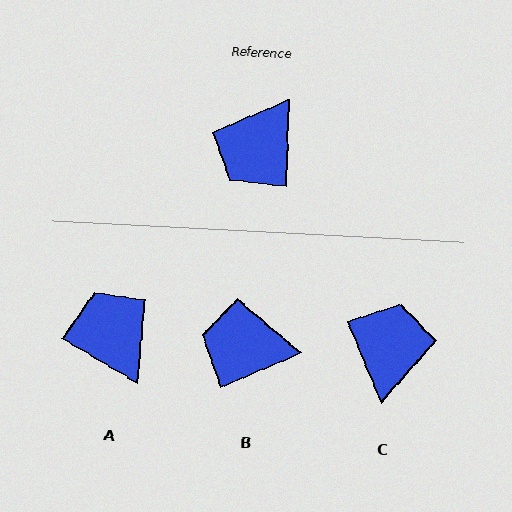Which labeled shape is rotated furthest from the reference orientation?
C, about 155 degrees away.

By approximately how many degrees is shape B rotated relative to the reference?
Approximately 64 degrees clockwise.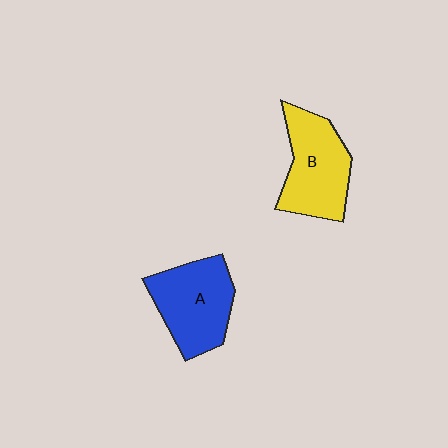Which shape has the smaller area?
Shape B (yellow).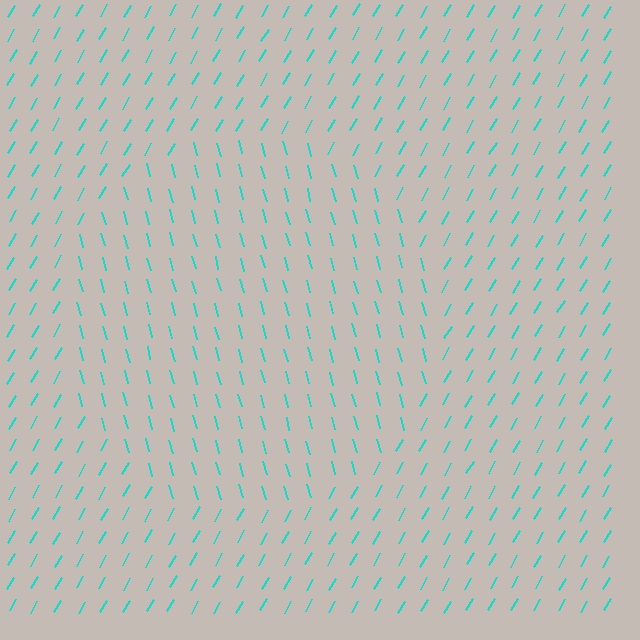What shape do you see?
I see a circle.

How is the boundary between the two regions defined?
The boundary is defined purely by a change in line orientation (approximately 45 degrees difference). All lines are the same color and thickness.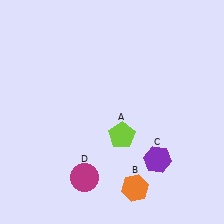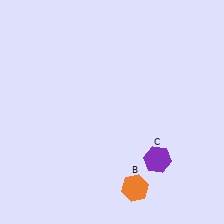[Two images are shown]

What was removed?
The magenta circle (D), the lime pentagon (A) were removed in Image 2.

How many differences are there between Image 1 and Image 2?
There are 2 differences between the two images.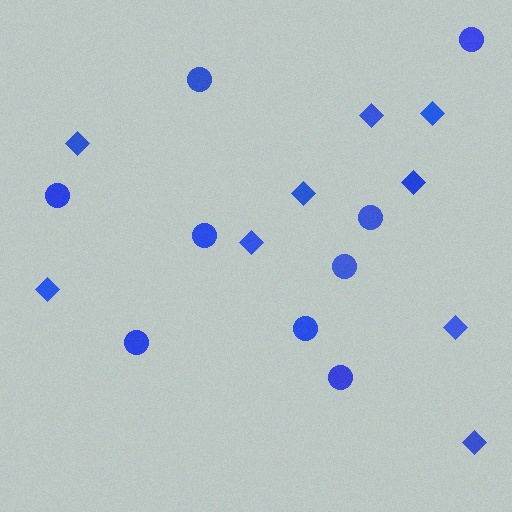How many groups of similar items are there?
There are 2 groups: one group of circles (9) and one group of diamonds (9).